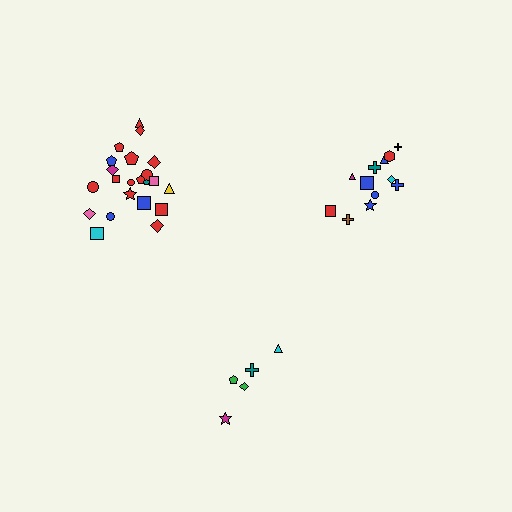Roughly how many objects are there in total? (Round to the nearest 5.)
Roughly 40 objects in total.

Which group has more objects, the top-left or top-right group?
The top-left group.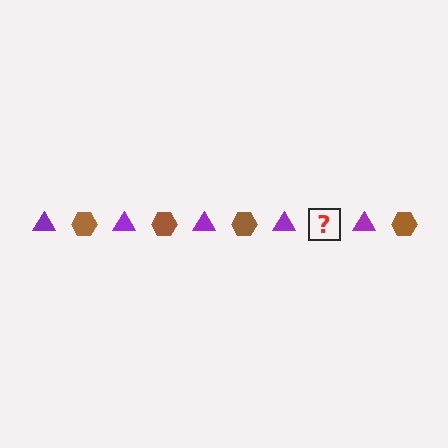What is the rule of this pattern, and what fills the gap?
The rule is that the pattern alternates between purple triangle and brown hexagon. The gap should be filled with a brown hexagon.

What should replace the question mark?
The question mark should be replaced with a brown hexagon.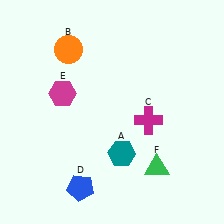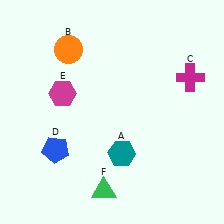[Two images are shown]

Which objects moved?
The objects that moved are: the magenta cross (C), the blue pentagon (D), the green triangle (F).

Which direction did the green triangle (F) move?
The green triangle (F) moved left.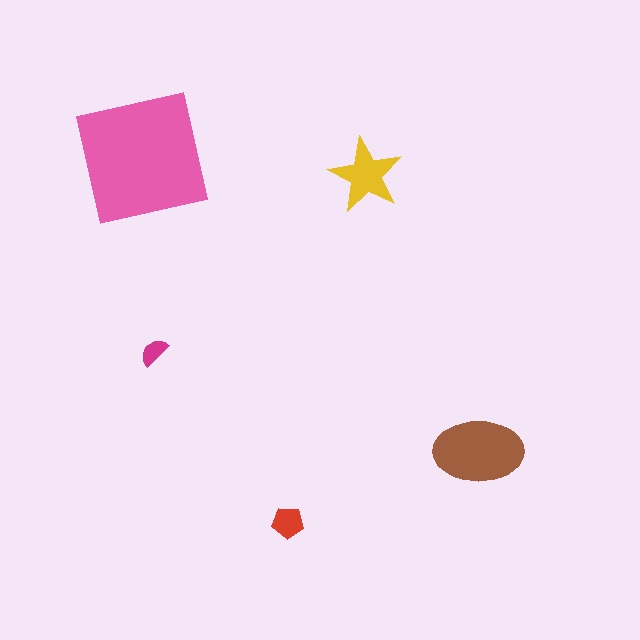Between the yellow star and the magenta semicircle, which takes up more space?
The yellow star.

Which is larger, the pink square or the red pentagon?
The pink square.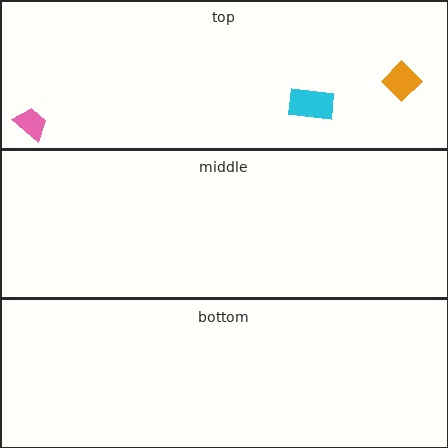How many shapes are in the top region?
3.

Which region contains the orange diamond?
The top region.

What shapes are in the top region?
The cyan rectangle, the orange diamond, the pink trapezoid.